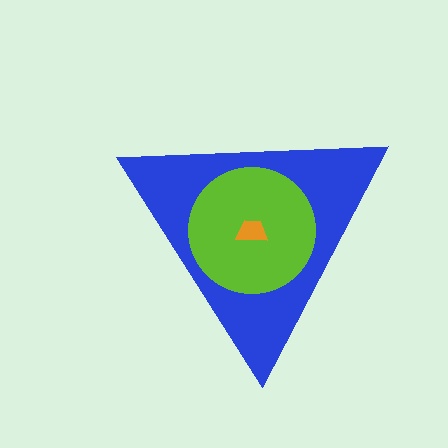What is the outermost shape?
The blue triangle.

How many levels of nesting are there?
3.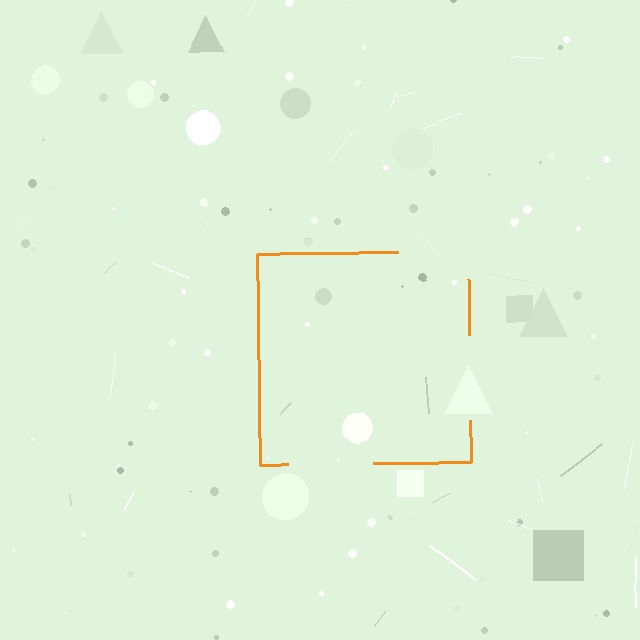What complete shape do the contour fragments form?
The contour fragments form a square.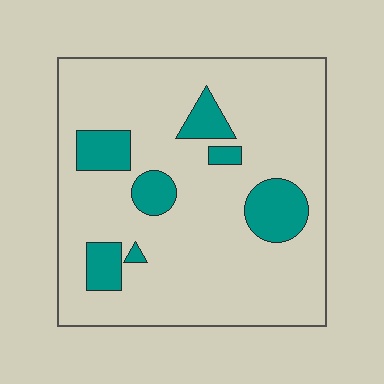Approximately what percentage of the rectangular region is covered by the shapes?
Approximately 15%.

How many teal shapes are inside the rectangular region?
7.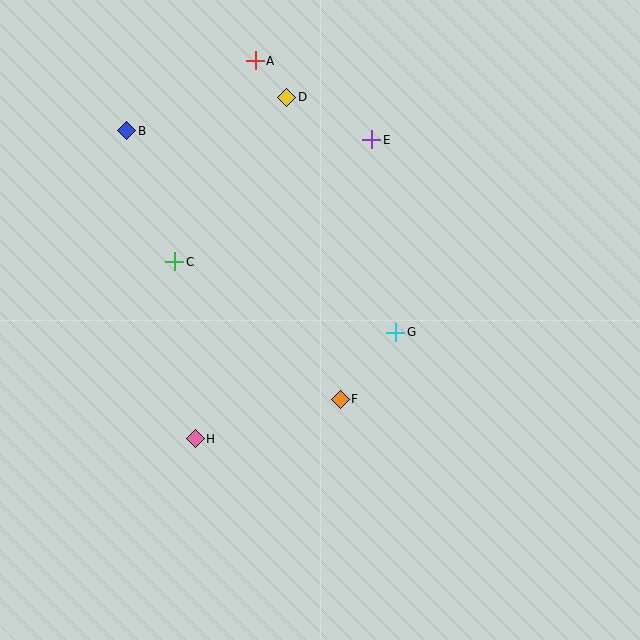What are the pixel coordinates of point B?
Point B is at (127, 131).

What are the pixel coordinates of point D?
Point D is at (287, 97).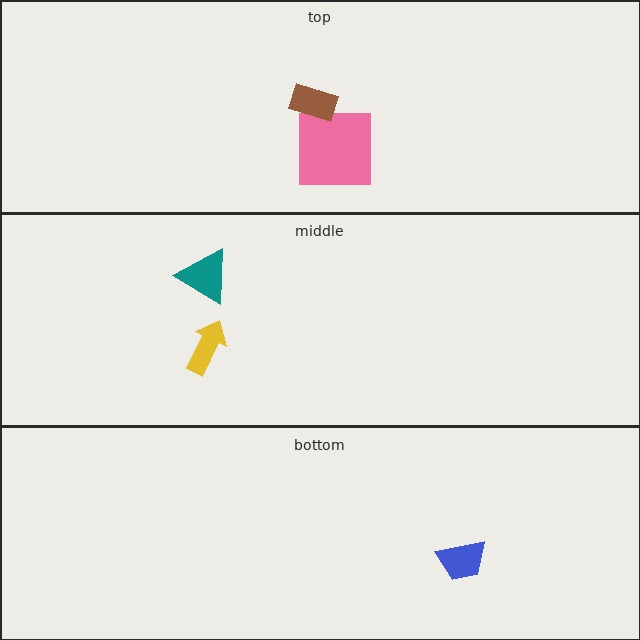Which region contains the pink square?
The top region.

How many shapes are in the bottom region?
1.